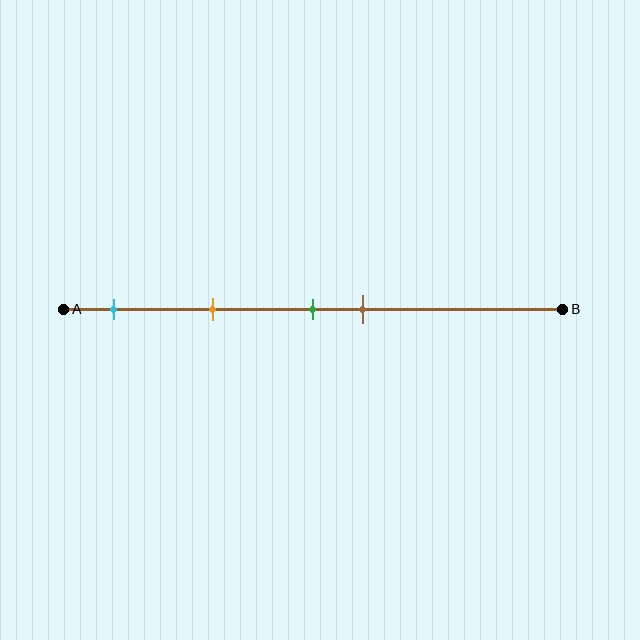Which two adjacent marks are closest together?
The green and brown marks are the closest adjacent pair.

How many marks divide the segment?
There are 4 marks dividing the segment.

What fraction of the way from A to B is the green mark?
The green mark is approximately 50% (0.5) of the way from A to B.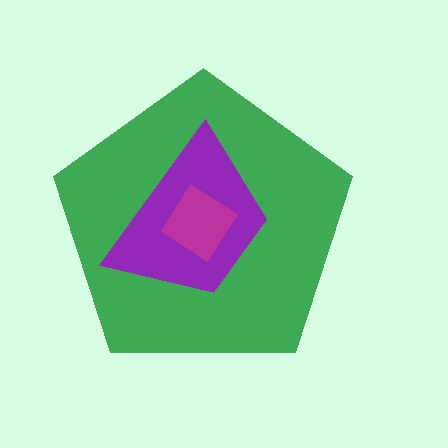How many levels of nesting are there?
3.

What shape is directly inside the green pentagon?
The purple trapezoid.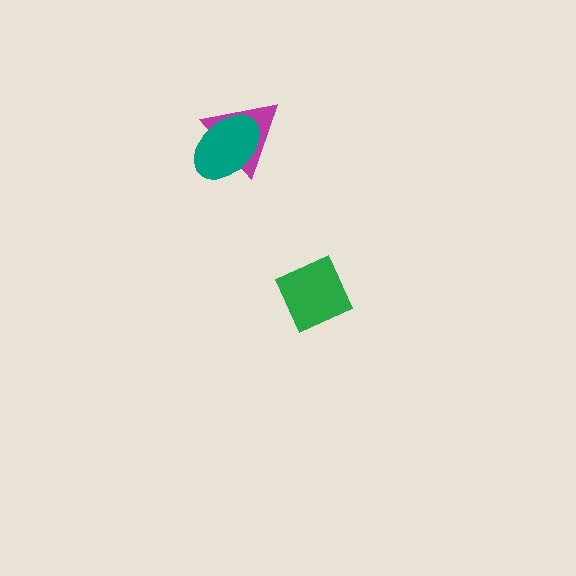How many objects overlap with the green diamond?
0 objects overlap with the green diamond.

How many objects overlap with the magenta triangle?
1 object overlaps with the magenta triangle.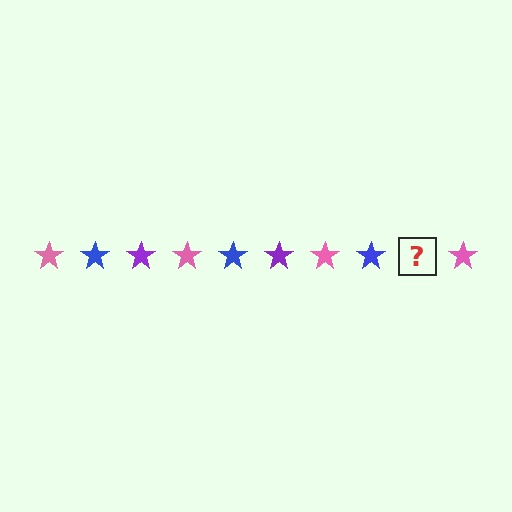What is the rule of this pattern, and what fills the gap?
The rule is that the pattern cycles through pink, blue, purple stars. The gap should be filled with a purple star.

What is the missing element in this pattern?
The missing element is a purple star.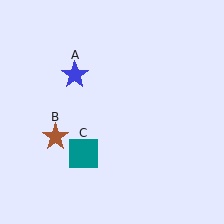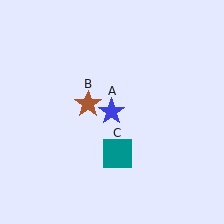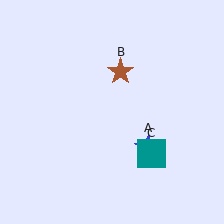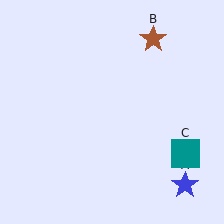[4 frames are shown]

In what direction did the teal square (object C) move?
The teal square (object C) moved right.